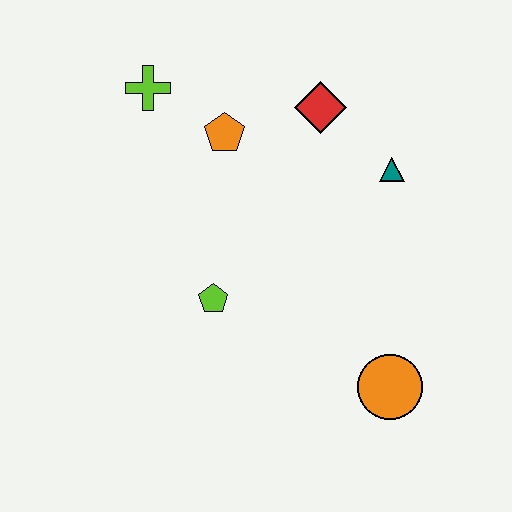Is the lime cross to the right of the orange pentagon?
No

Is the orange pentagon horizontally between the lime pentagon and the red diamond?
Yes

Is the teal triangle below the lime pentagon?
No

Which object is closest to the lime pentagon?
The orange pentagon is closest to the lime pentagon.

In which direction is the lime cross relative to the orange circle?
The lime cross is above the orange circle.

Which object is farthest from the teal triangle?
The lime cross is farthest from the teal triangle.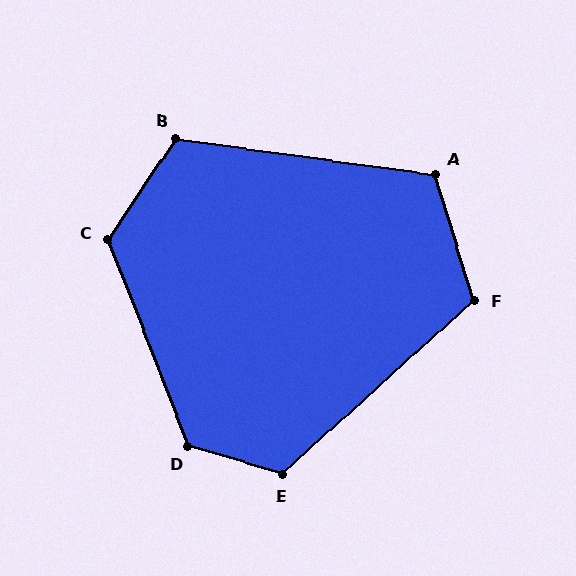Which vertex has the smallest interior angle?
A, at approximately 115 degrees.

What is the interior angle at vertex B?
Approximately 116 degrees (obtuse).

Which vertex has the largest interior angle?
D, at approximately 128 degrees.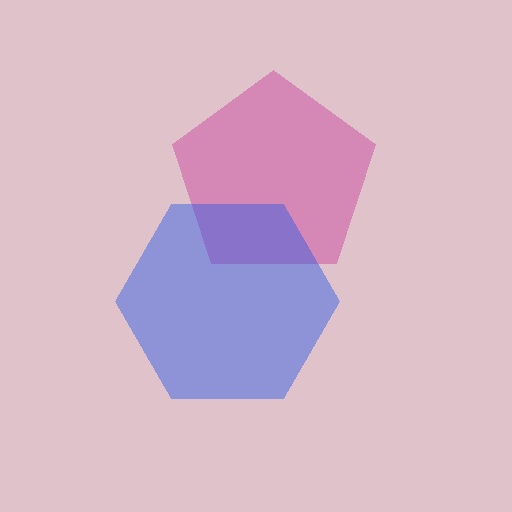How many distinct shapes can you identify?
There are 2 distinct shapes: a magenta pentagon, a blue hexagon.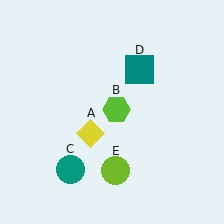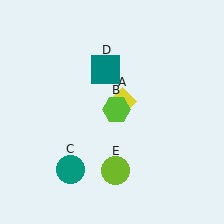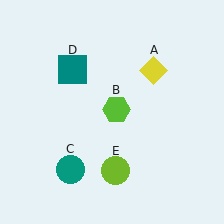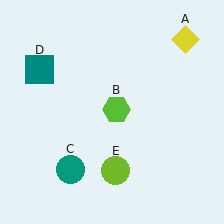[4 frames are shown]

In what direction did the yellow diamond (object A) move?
The yellow diamond (object A) moved up and to the right.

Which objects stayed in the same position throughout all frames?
Lime hexagon (object B) and teal circle (object C) and lime circle (object E) remained stationary.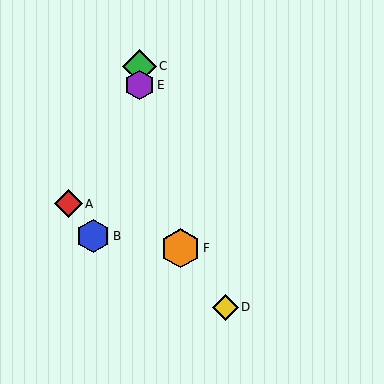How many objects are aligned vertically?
2 objects (C, E) are aligned vertically.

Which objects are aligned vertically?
Objects C, E are aligned vertically.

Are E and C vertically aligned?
Yes, both are at x≈140.